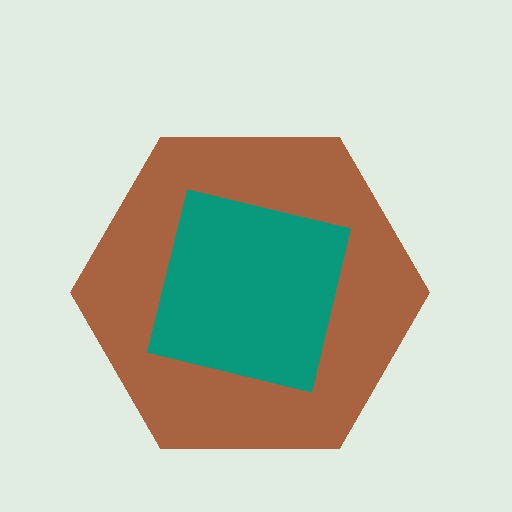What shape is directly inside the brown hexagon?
The teal square.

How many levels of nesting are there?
2.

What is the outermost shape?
The brown hexagon.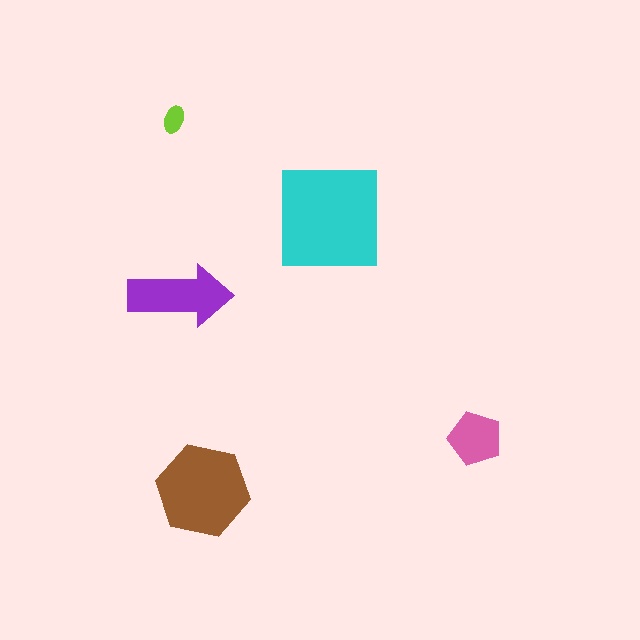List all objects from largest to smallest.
The cyan square, the brown hexagon, the purple arrow, the pink pentagon, the lime ellipse.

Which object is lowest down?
The brown hexagon is bottommost.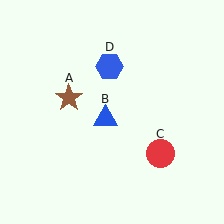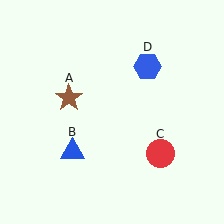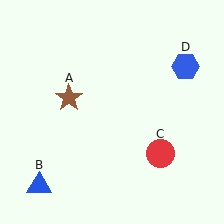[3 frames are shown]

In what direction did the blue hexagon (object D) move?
The blue hexagon (object D) moved right.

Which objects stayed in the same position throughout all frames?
Brown star (object A) and red circle (object C) remained stationary.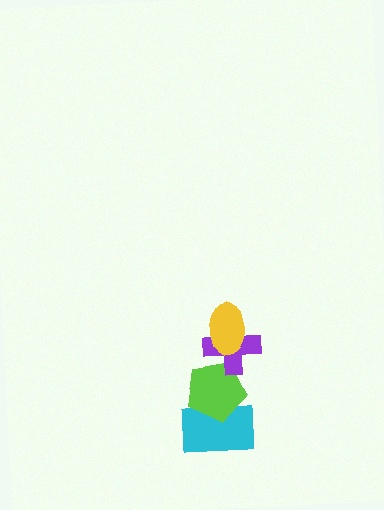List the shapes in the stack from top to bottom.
From top to bottom: the yellow ellipse, the purple cross, the lime pentagon, the cyan rectangle.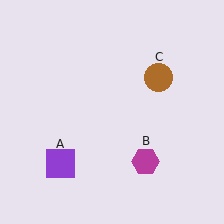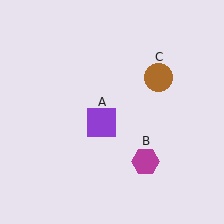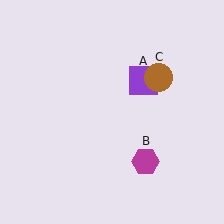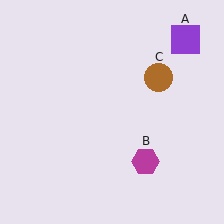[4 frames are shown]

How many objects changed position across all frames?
1 object changed position: purple square (object A).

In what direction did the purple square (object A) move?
The purple square (object A) moved up and to the right.